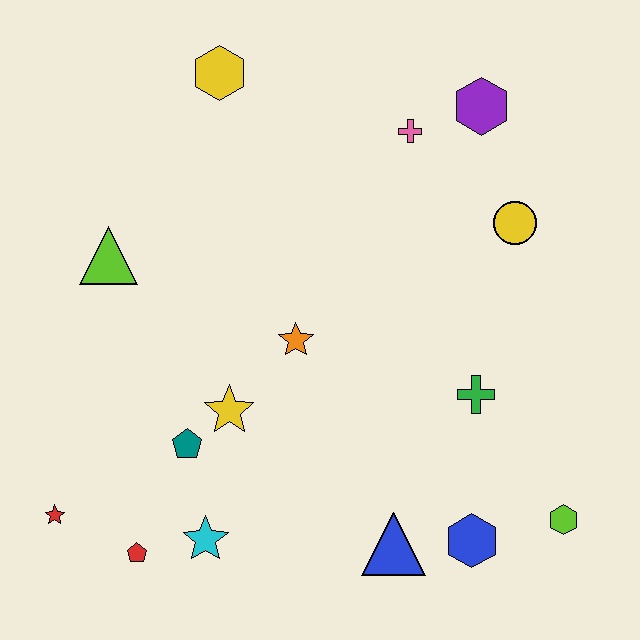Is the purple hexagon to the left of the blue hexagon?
No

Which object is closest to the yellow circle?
The purple hexagon is closest to the yellow circle.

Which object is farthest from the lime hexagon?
The yellow hexagon is farthest from the lime hexagon.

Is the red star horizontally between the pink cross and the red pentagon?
No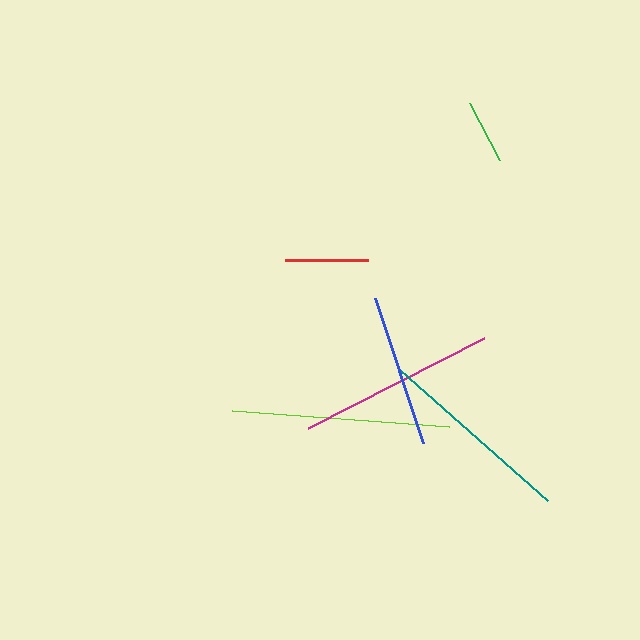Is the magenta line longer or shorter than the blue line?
The magenta line is longer than the blue line.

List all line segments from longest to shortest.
From longest to shortest: lime, teal, magenta, blue, red, green.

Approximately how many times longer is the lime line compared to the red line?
The lime line is approximately 2.6 times the length of the red line.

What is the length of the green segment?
The green segment is approximately 64 pixels long.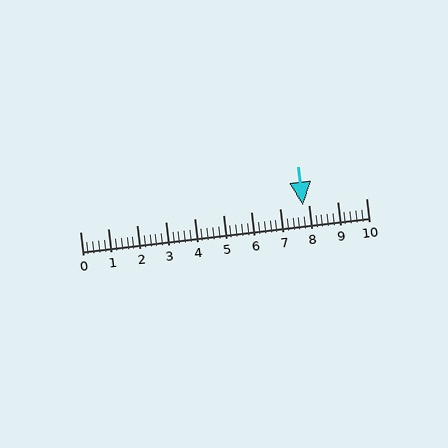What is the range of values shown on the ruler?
The ruler shows values from 0 to 10.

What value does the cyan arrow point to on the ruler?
The cyan arrow points to approximately 7.8.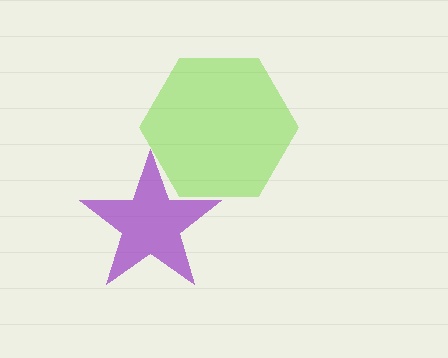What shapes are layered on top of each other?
The layered shapes are: a lime hexagon, a purple star.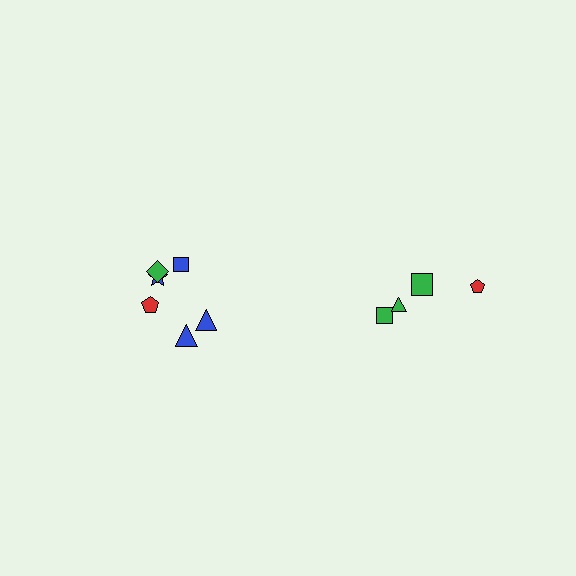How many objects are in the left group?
There are 6 objects.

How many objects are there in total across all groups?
There are 10 objects.